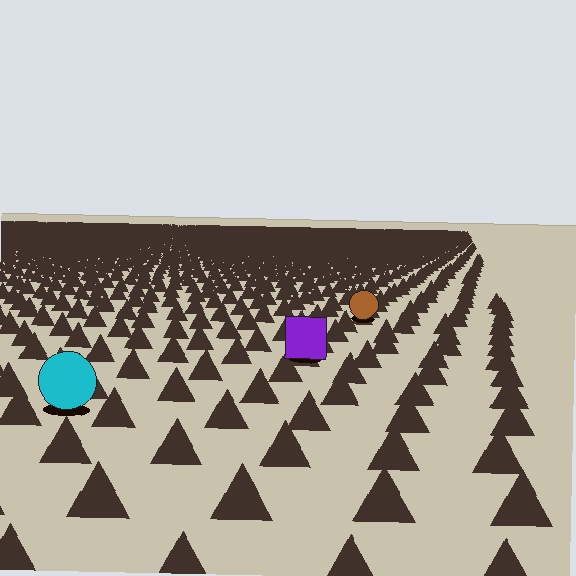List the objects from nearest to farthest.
From nearest to farthest: the cyan circle, the purple square, the brown circle.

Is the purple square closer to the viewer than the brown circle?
Yes. The purple square is closer — you can tell from the texture gradient: the ground texture is coarser near it.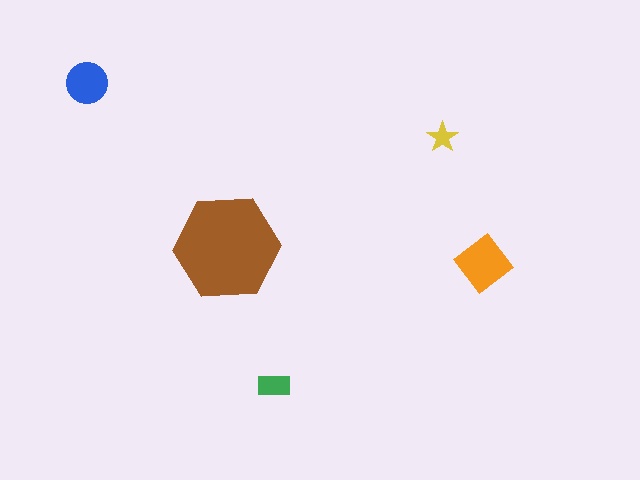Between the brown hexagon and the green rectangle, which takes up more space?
The brown hexagon.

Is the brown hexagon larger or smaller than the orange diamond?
Larger.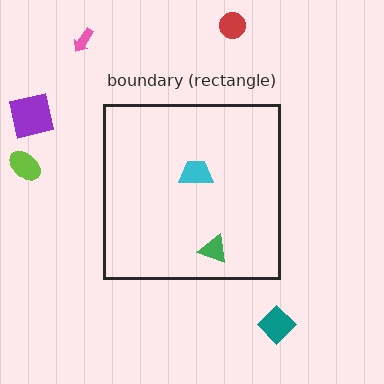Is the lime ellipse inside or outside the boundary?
Outside.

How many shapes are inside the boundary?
2 inside, 5 outside.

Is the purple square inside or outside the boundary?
Outside.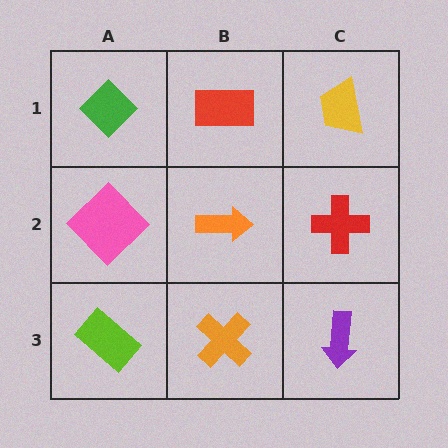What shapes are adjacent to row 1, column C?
A red cross (row 2, column C), a red rectangle (row 1, column B).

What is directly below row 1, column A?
A pink diamond.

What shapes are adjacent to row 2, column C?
A yellow trapezoid (row 1, column C), a purple arrow (row 3, column C), an orange arrow (row 2, column B).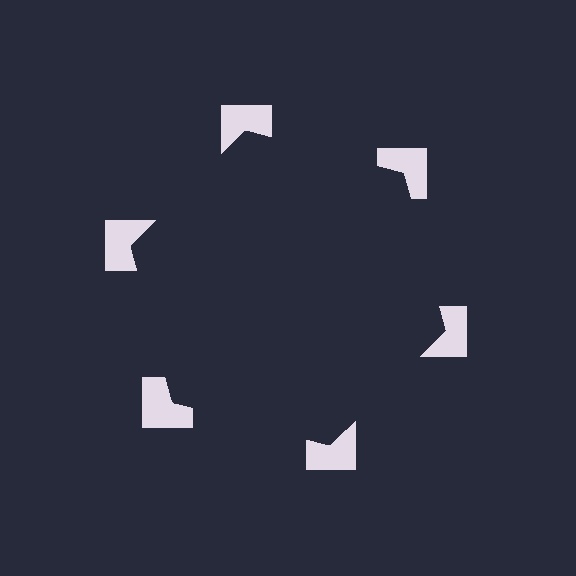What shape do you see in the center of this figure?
An illusory hexagon — its edges are inferred from the aligned wedge cuts in the notched squares, not physically drawn.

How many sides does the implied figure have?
6 sides.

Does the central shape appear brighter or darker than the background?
It typically appears slightly darker than the background, even though no actual brightness change is drawn.